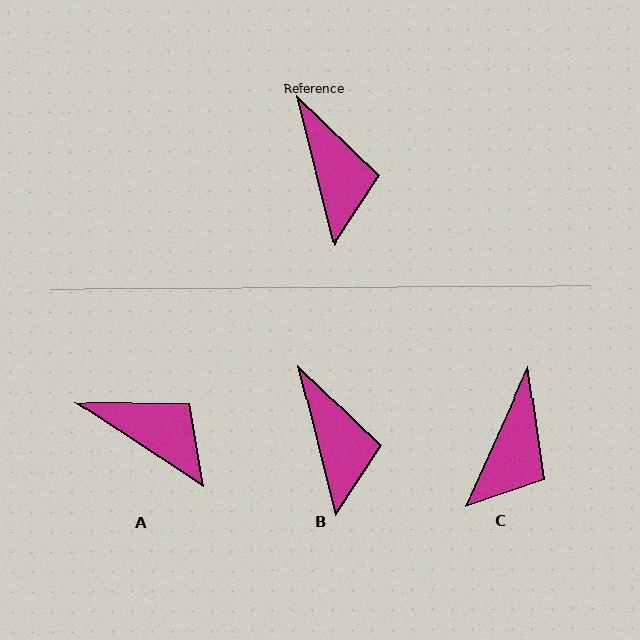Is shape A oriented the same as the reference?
No, it is off by about 43 degrees.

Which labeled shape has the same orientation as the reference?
B.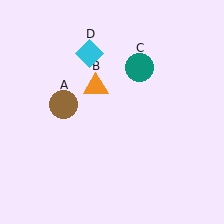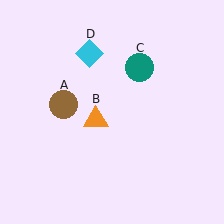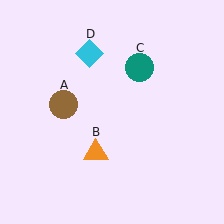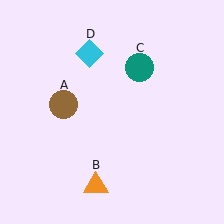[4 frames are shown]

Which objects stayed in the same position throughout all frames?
Brown circle (object A) and teal circle (object C) and cyan diamond (object D) remained stationary.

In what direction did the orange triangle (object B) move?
The orange triangle (object B) moved down.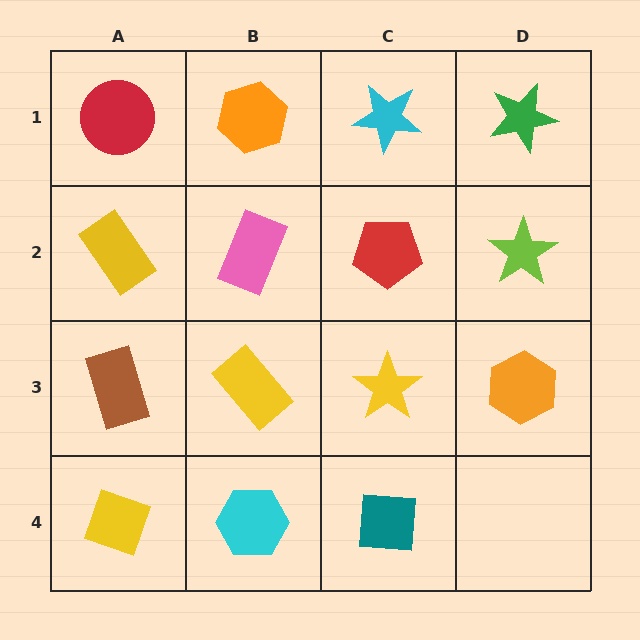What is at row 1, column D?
A green star.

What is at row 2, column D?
A lime star.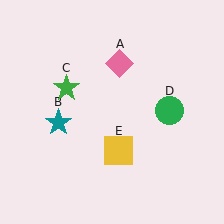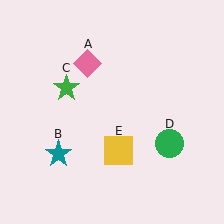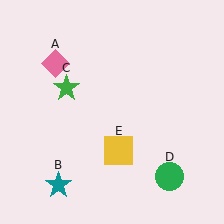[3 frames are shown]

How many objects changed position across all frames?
3 objects changed position: pink diamond (object A), teal star (object B), green circle (object D).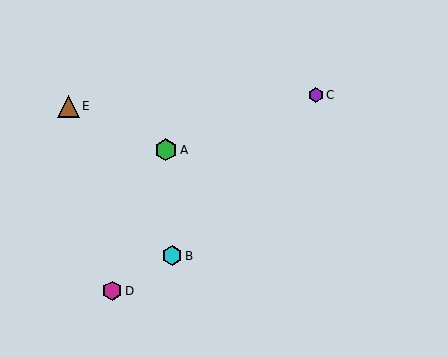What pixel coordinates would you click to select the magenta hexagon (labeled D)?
Click at (112, 291) to select the magenta hexagon D.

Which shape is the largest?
The brown triangle (labeled E) is the largest.